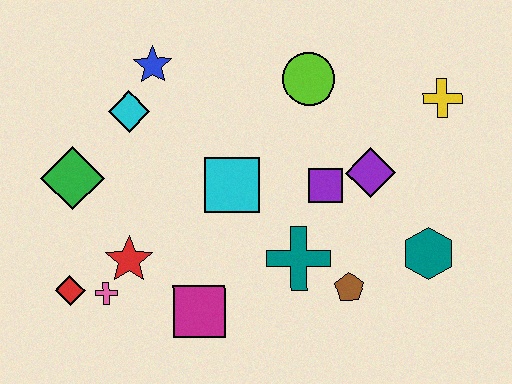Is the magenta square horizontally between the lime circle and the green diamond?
Yes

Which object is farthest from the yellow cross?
The red diamond is farthest from the yellow cross.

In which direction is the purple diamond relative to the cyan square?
The purple diamond is to the right of the cyan square.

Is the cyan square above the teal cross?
Yes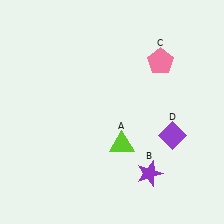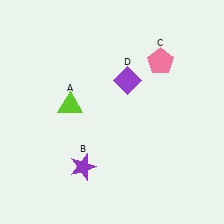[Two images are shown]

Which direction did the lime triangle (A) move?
The lime triangle (A) moved left.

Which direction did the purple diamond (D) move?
The purple diamond (D) moved up.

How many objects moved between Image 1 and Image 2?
3 objects moved between the two images.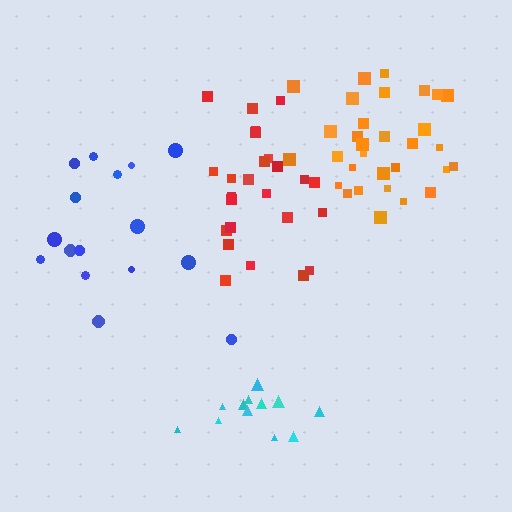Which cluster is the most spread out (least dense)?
Blue.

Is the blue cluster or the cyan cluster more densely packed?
Cyan.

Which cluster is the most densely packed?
Cyan.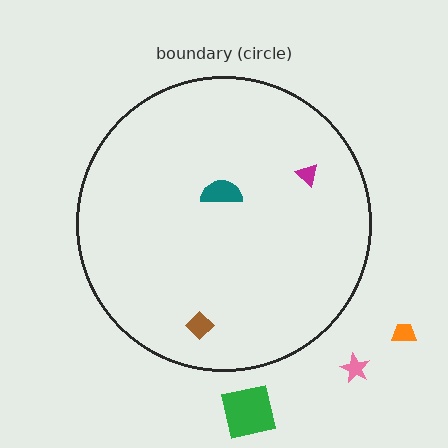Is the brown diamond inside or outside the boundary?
Inside.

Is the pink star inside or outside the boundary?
Outside.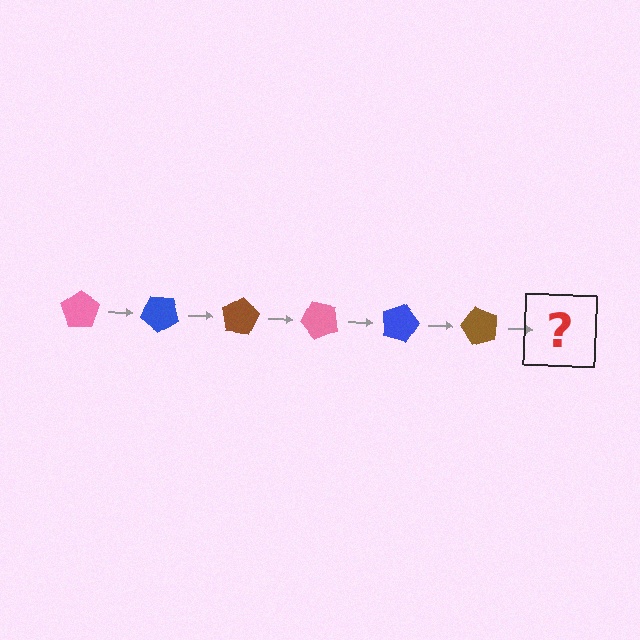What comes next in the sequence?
The next element should be a pink pentagon, rotated 240 degrees from the start.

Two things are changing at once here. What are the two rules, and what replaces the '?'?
The two rules are that it rotates 40 degrees each step and the color cycles through pink, blue, and brown. The '?' should be a pink pentagon, rotated 240 degrees from the start.